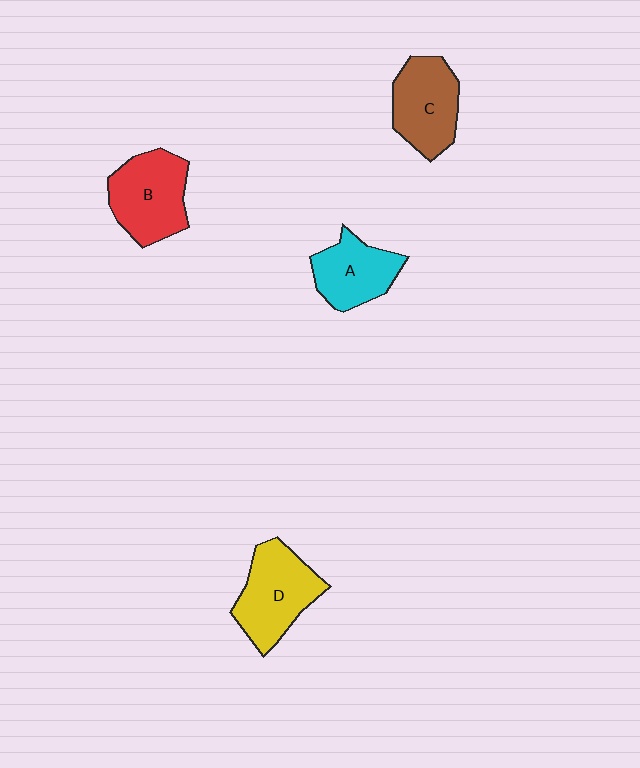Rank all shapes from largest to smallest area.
From largest to smallest: D (yellow), B (red), C (brown), A (cyan).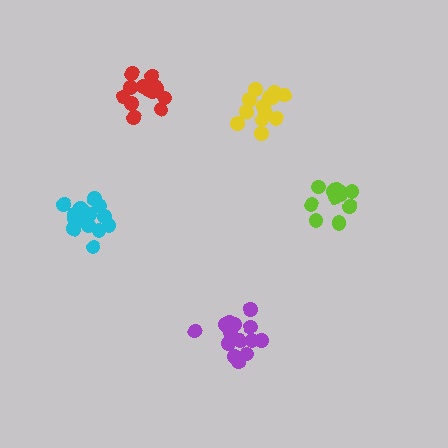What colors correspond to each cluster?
The clusters are colored: purple, lime, red, yellow, cyan.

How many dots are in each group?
Group 1: 14 dots, Group 2: 13 dots, Group 3: 12 dots, Group 4: 13 dots, Group 5: 15 dots (67 total).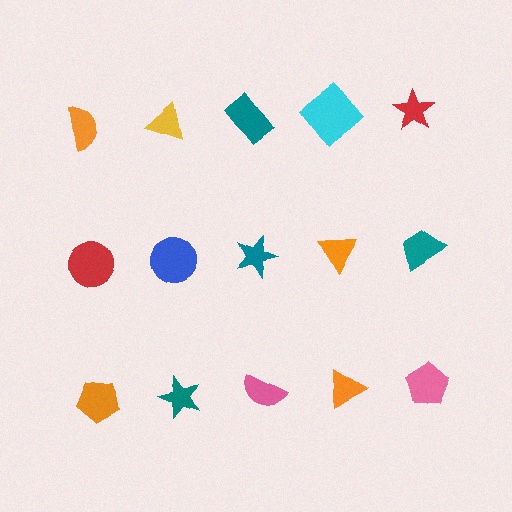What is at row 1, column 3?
A teal rectangle.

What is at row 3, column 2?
A teal star.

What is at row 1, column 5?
A red star.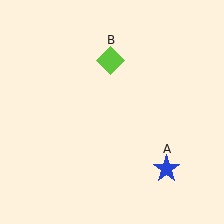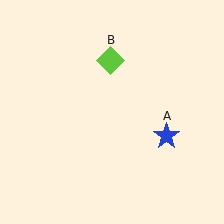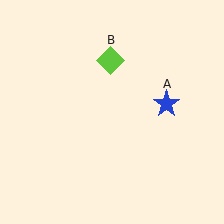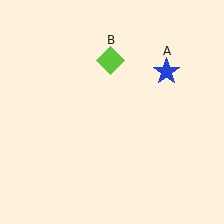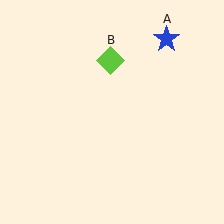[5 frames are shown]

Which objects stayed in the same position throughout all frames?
Lime diamond (object B) remained stationary.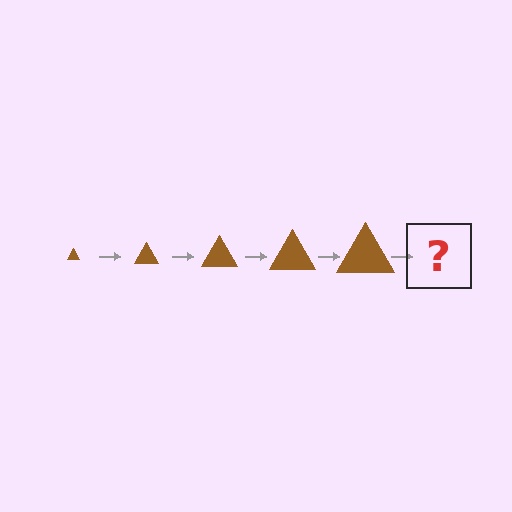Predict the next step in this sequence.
The next step is a brown triangle, larger than the previous one.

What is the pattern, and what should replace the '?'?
The pattern is that the triangle gets progressively larger each step. The '?' should be a brown triangle, larger than the previous one.